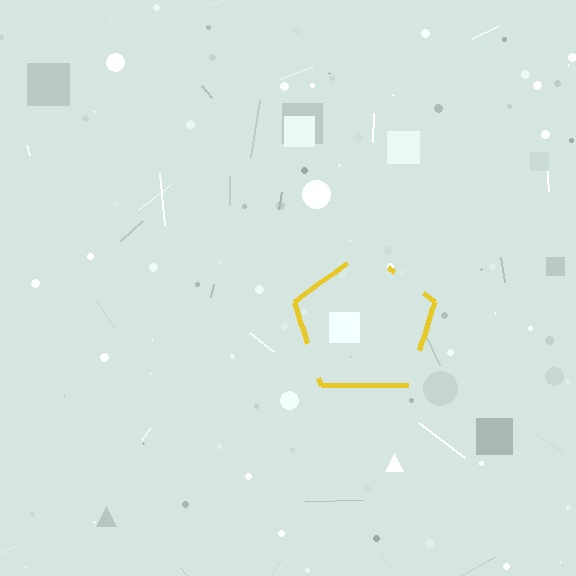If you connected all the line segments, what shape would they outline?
They would outline a pentagon.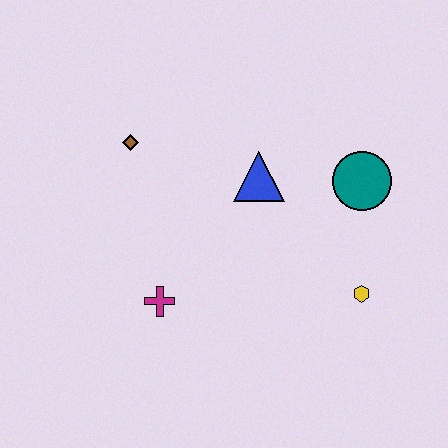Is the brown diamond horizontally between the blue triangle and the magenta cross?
No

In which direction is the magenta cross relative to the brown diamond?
The magenta cross is below the brown diamond.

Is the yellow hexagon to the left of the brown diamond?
No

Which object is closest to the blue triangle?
The teal circle is closest to the blue triangle.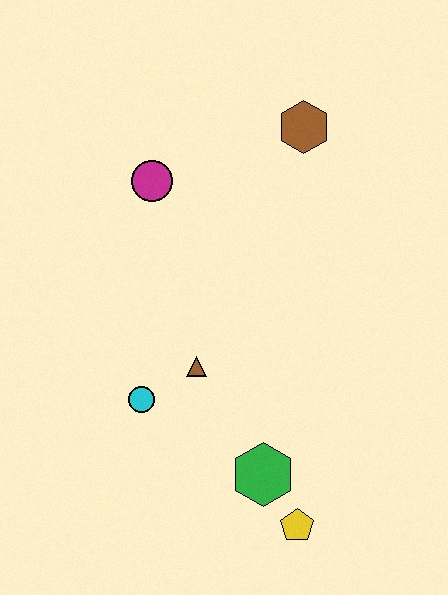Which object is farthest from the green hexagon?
The brown hexagon is farthest from the green hexagon.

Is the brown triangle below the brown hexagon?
Yes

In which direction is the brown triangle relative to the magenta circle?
The brown triangle is below the magenta circle.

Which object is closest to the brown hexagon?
The magenta circle is closest to the brown hexagon.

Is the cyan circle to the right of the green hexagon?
No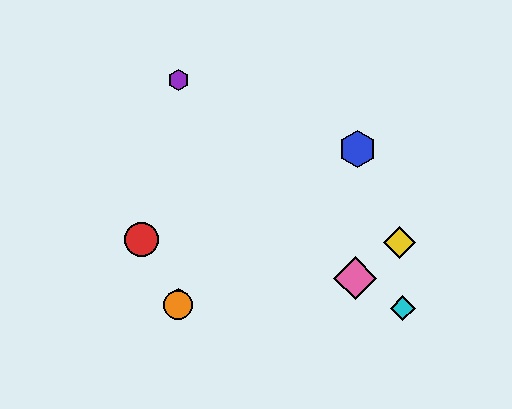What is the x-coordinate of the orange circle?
The orange circle is at x≈178.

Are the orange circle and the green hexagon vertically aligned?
Yes, both are at x≈178.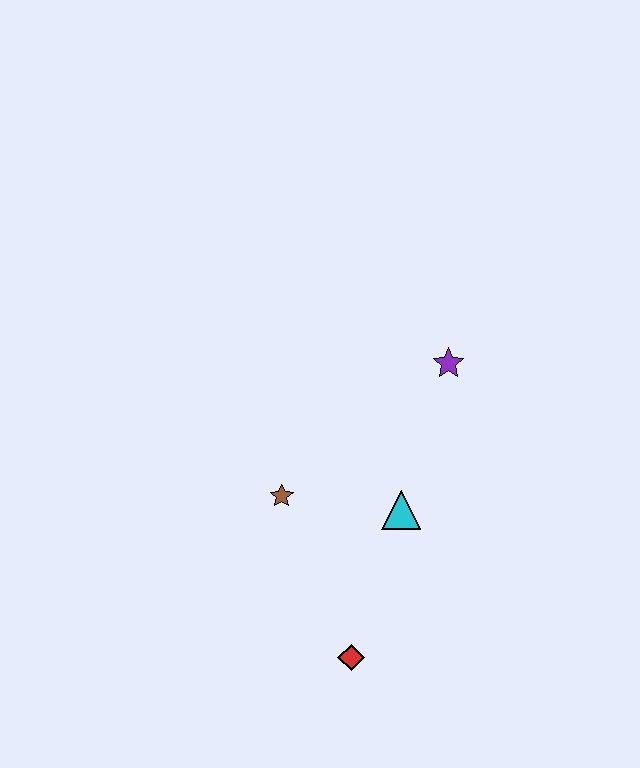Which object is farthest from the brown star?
The purple star is farthest from the brown star.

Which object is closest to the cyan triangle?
The brown star is closest to the cyan triangle.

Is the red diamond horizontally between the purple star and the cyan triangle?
No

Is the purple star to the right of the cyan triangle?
Yes